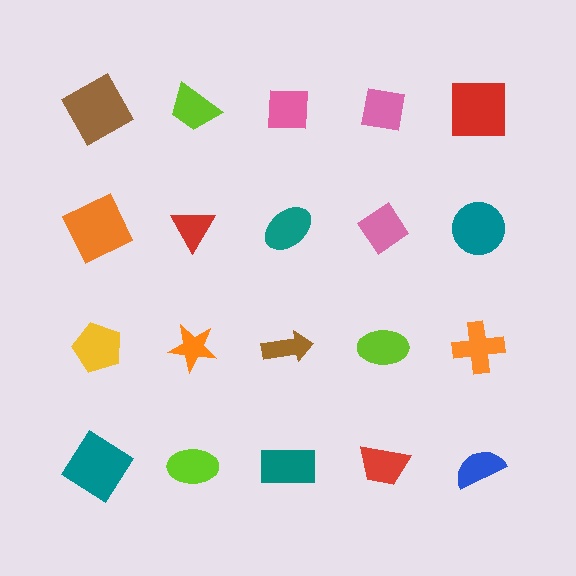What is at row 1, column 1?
A brown square.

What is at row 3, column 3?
A brown arrow.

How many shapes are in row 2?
5 shapes.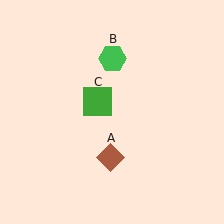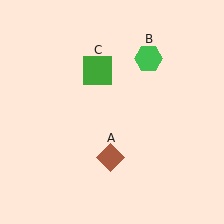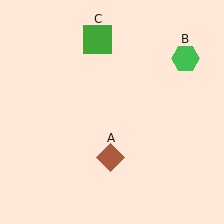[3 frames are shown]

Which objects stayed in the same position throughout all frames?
Brown diamond (object A) remained stationary.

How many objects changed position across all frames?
2 objects changed position: green hexagon (object B), green square (object C).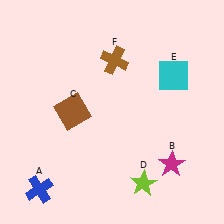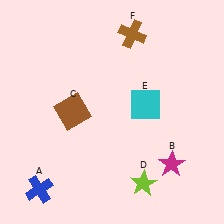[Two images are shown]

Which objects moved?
The objects that moved are: the cyan square (E), the brown cross (F).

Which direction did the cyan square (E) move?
The cyan square (E) moved down.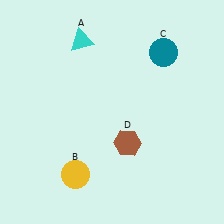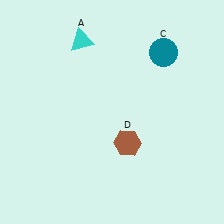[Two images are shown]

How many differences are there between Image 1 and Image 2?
There is 1 difference between the two images.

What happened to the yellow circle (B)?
The yellow circle (B) was removed in Image 2. It was in the bottom-left area of Image 1.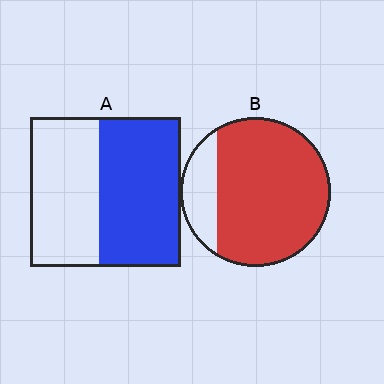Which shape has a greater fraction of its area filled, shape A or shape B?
Shape B.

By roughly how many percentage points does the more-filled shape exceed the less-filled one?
By roughly 25 percentage points (B over A).